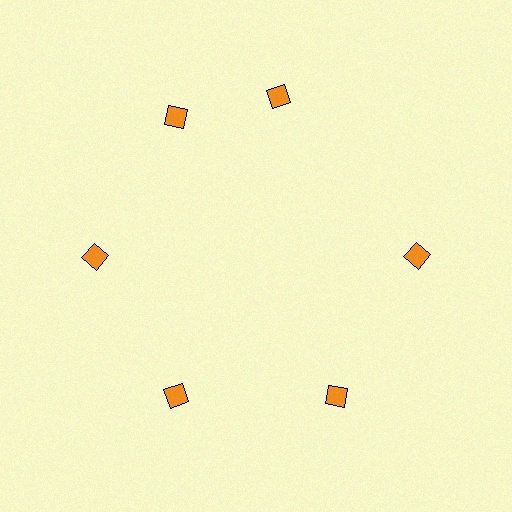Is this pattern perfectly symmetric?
No. The 6 orange diamonds are arranged in a ring, but one element near the 1 o'clock position is rotated out of alignment along the ring, breaking the 6-fold rotational symmetry.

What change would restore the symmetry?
The symmetry would be restored by rotating it back into even spacing with its neighbors so that all 6 diamonds sit at equal angles and equal distance from the center.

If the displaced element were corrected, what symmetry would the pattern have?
It would have 6-fold rotational symmetry — the pattern would map onto itself every 60 degrees.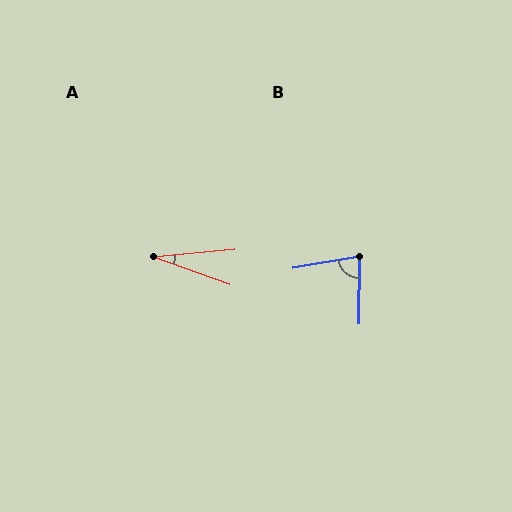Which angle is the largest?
B, at approximately 80 degrees.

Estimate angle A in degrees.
Approximately 25 degrees.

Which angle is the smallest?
A, at approximately 25 degrees.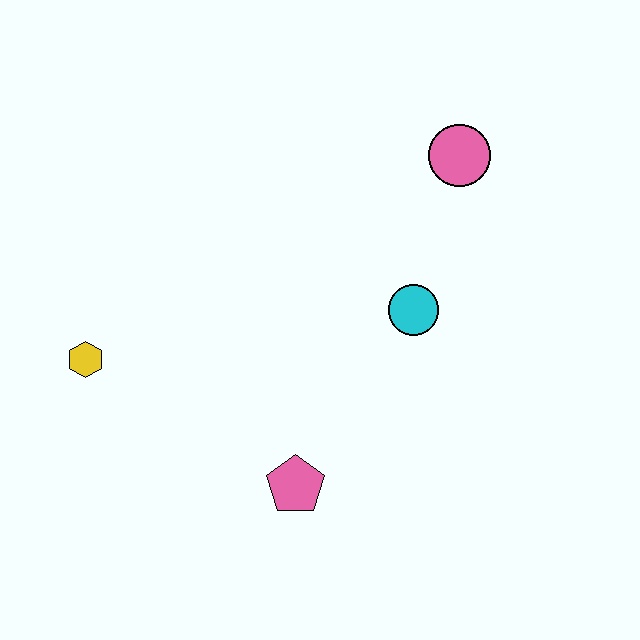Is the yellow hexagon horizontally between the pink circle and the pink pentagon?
No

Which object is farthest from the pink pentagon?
The pink circle is farthest from the pink pentagon.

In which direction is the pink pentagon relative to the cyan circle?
The pink pentagon is below the cyan circle.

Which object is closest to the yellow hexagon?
The pink pentagon is closest to the yellow hexagon.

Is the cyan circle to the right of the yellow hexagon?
Yes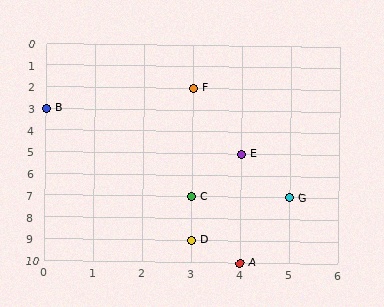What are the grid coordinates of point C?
Point C is at grid coordinates (3, 7).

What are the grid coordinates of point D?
Point D is at grid coordinates (3, 9).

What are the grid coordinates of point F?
Point F is at grid coordinates (3, 2).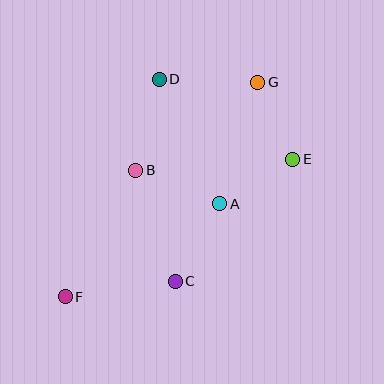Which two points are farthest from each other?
Points F and G are farthest from each other.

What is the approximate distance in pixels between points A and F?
The distance between A and F is approximately 180 pixels.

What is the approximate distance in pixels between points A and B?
The distance between A and B is approximately 90 pixels.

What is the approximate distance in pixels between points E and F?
The distance between E and F is approximately 266 pixels.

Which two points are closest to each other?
Points E and G are closest to each other.